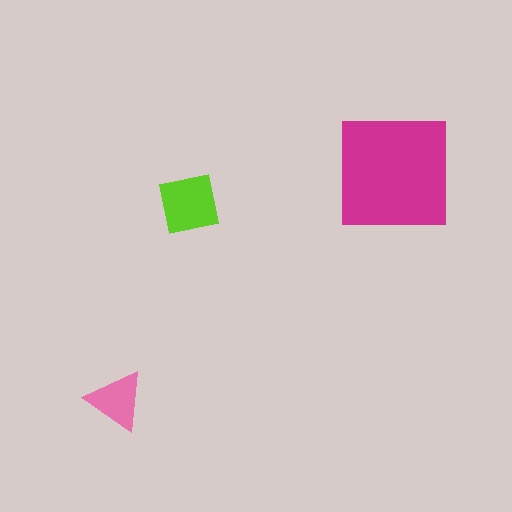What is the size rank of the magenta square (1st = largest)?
1st.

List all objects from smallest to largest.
The pink triangle, the lime square, the magenta square.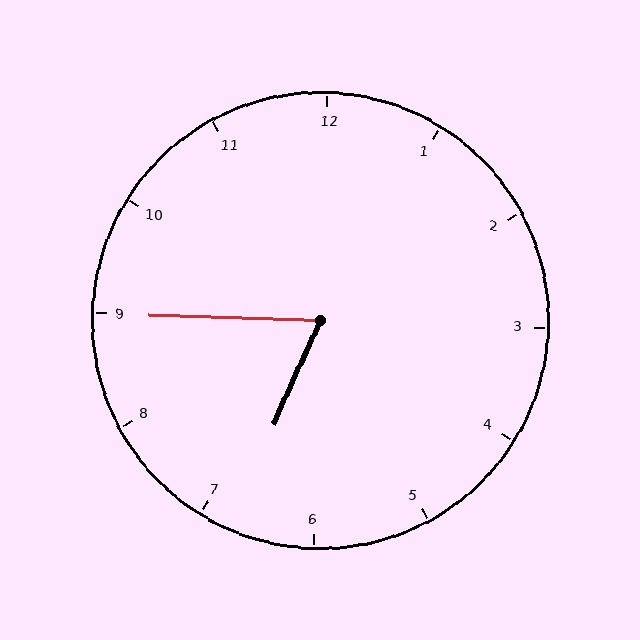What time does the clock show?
6:45.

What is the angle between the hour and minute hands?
Approximately 68 degrees.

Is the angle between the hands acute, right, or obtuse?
It is acute.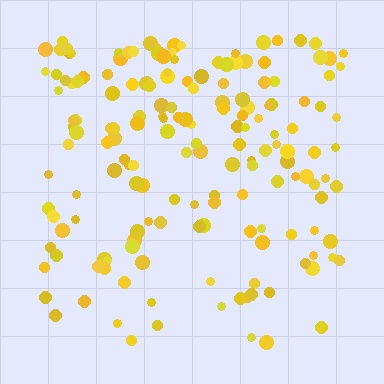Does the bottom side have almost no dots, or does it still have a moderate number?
Still a moderate number, just noticeably fewer than the top.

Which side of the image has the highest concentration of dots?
The top.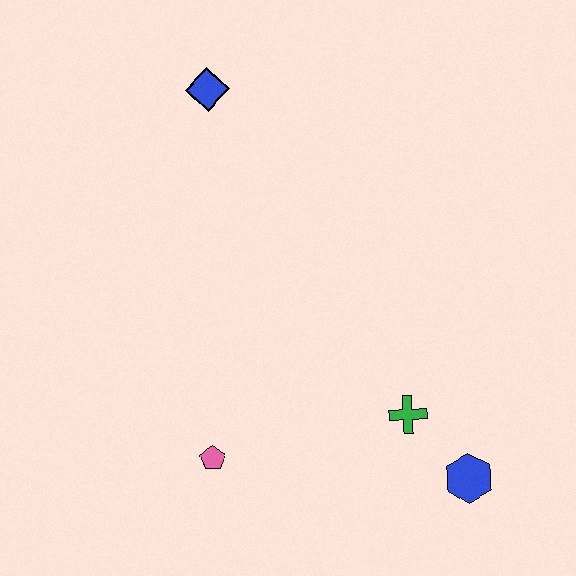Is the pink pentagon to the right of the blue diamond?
No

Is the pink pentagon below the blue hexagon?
No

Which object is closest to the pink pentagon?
The green cross is closest to the pink pentagon.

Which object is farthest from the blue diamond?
The blue hexagon is farthest from the blue diamond.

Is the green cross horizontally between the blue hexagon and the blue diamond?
Yes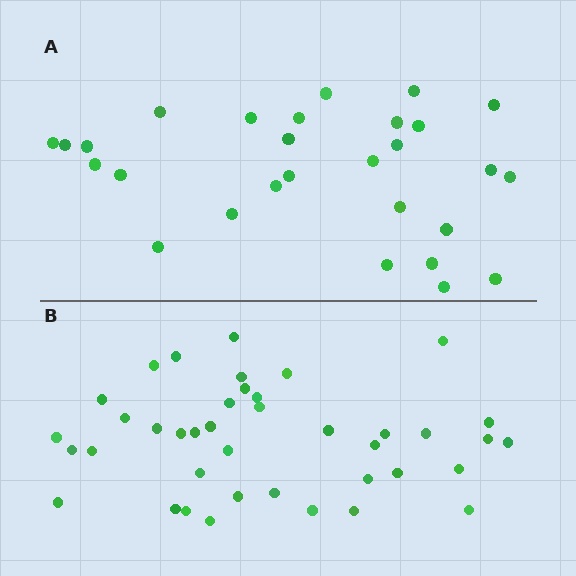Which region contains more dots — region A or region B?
Region B (the bottom region) has more dots.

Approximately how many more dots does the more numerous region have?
Region B has roughly 12 or so more dots than region A.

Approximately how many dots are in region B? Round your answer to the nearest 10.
About 40 dots.